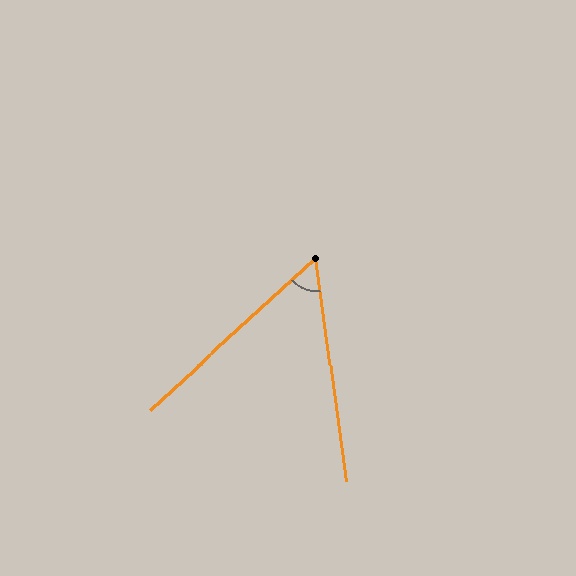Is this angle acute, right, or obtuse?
It is acute.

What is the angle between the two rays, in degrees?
Approximately 55 degrees.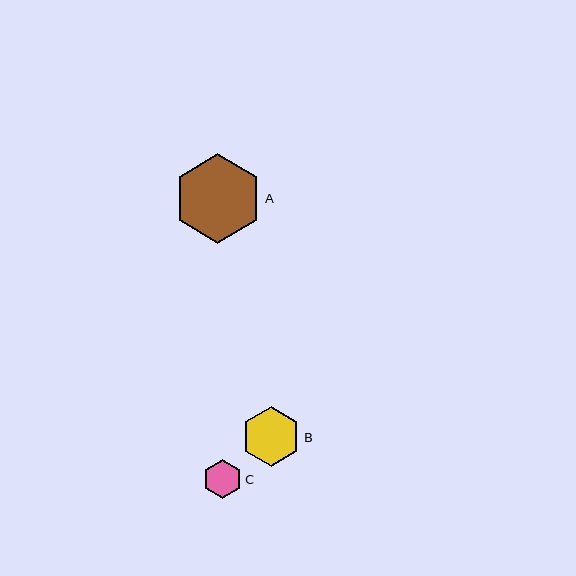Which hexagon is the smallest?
Hexagon C is the smallest with a size of approximately 39 pixels.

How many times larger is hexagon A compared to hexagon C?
Hexagon A is approximately 2.3 times the size of hexagon C.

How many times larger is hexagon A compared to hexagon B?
Hexagon A is approximately 1.5 times the size of hexagon B.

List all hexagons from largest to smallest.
From largest to smallest: A, B, C.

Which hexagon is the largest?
Hexagon A is the largest with a size of approximately 89 pixels.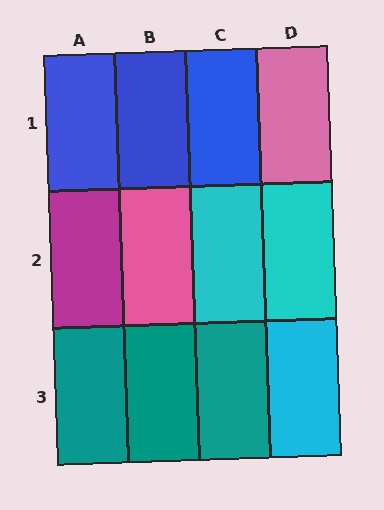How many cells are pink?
2 cells are pink.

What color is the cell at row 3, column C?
Teal.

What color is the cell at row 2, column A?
Magenta.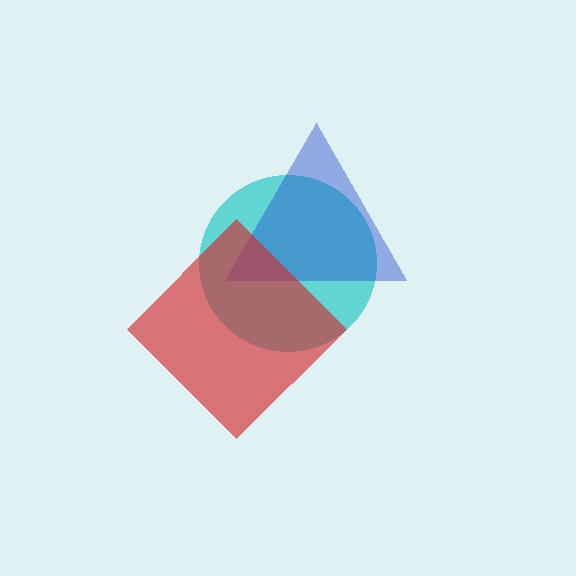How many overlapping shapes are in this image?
There are 3 overlapping shapes in the image.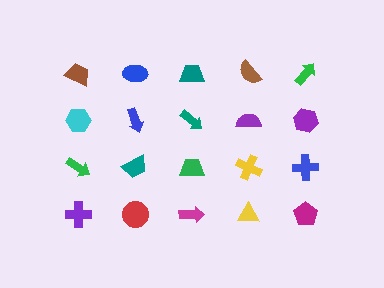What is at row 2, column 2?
A blue arrow.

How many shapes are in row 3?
5 shapes.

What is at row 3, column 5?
A blue cross.